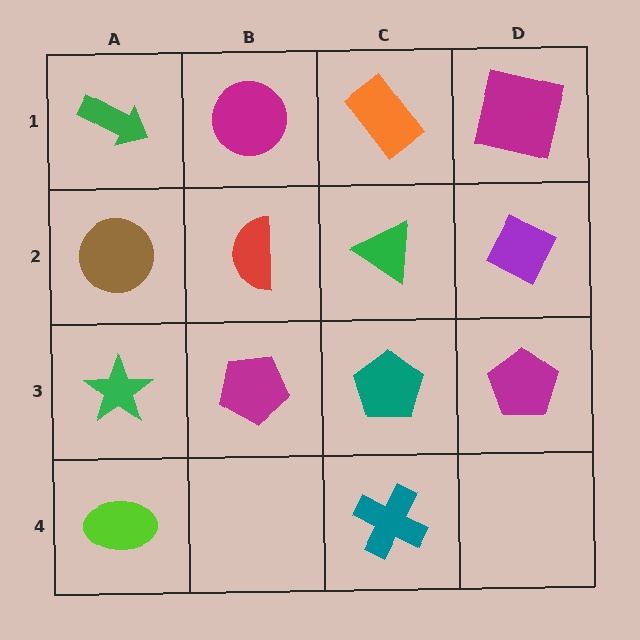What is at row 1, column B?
A magenta circle.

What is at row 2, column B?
A red semicircle.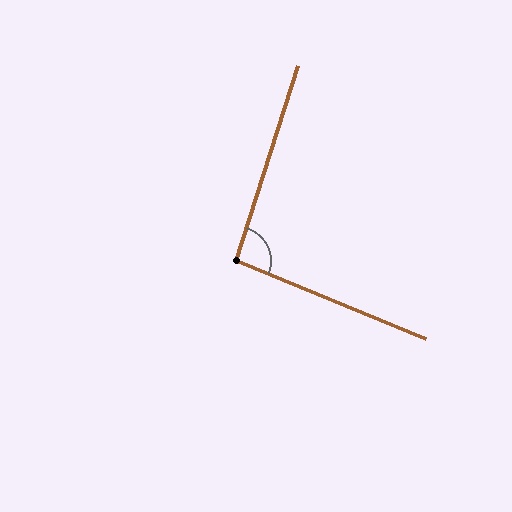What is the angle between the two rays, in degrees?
Approximately 95 degrees.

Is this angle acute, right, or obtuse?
It is obtuse.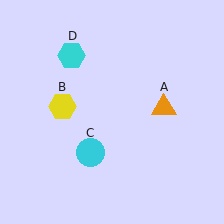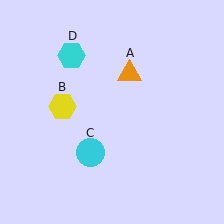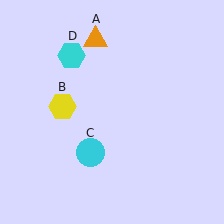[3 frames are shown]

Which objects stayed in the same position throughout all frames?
Yellow hexagon (object B) and cyan circle (object C) and cyan hexagon (object D) remained stationary.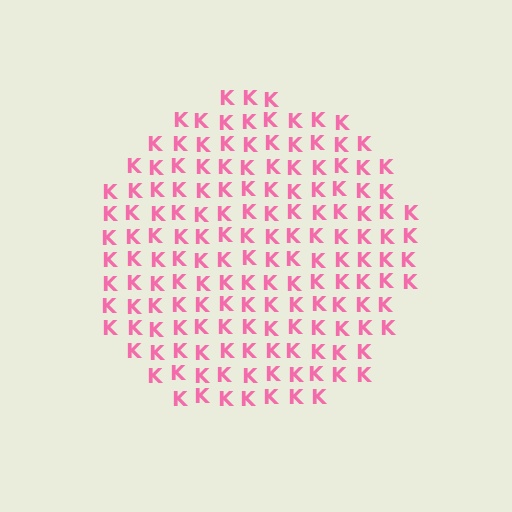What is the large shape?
The large shape is a circle.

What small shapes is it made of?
It is made of small letter K's.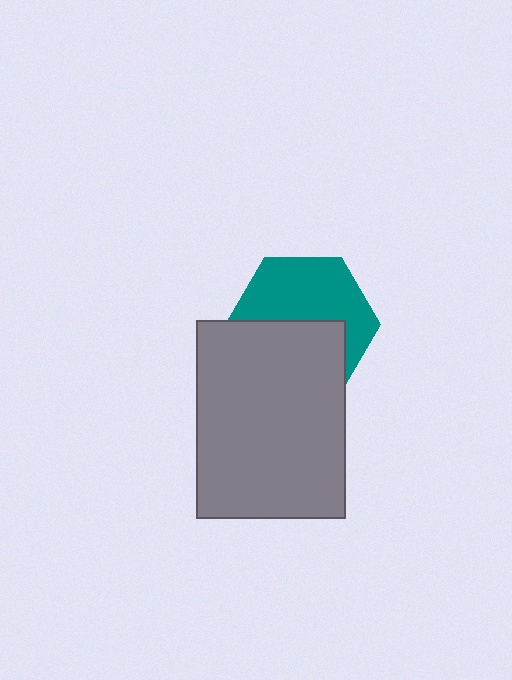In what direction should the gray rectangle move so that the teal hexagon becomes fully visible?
The gray rectangle should move down. That is the shortest direction to clear the overlap and leave the teal hexagon fully visible.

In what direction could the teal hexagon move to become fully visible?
The teal hexagon could move up. That would shift it out from behind the gray rectangle entirely.